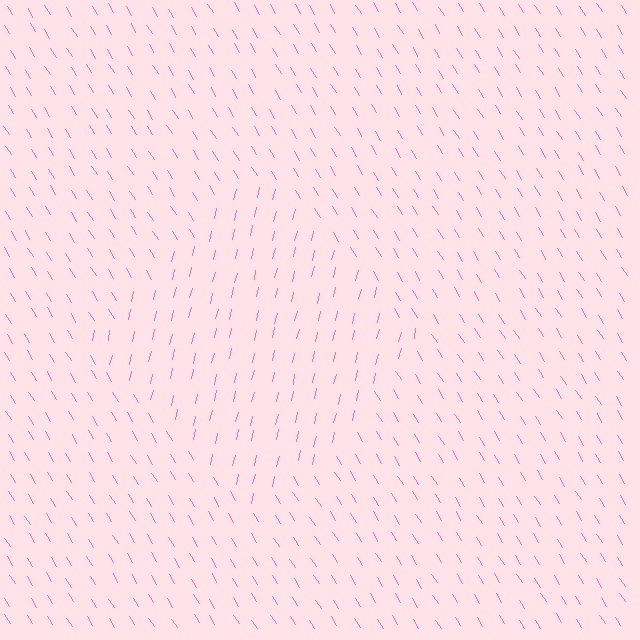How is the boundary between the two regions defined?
The boundary is defined purely by a change in line orientation (approximately 45 degrees difference). All lines are the same color and thickness.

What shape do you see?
I see a diamond.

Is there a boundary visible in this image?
Yes, there is a texture boundary formed by a change in line orientation.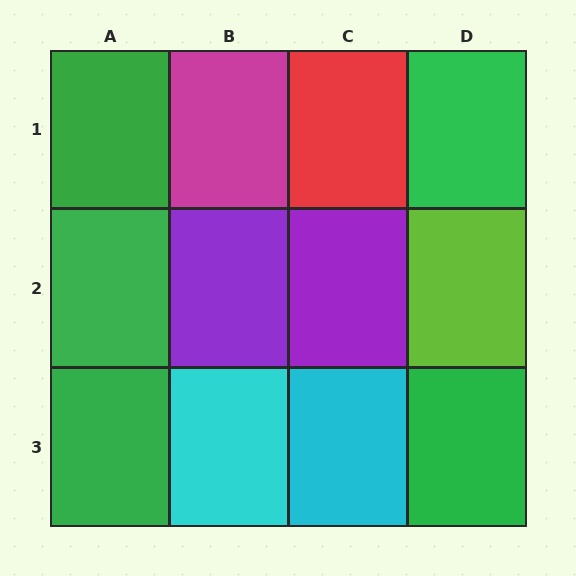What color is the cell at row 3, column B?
Cyan.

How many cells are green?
5 cells are green.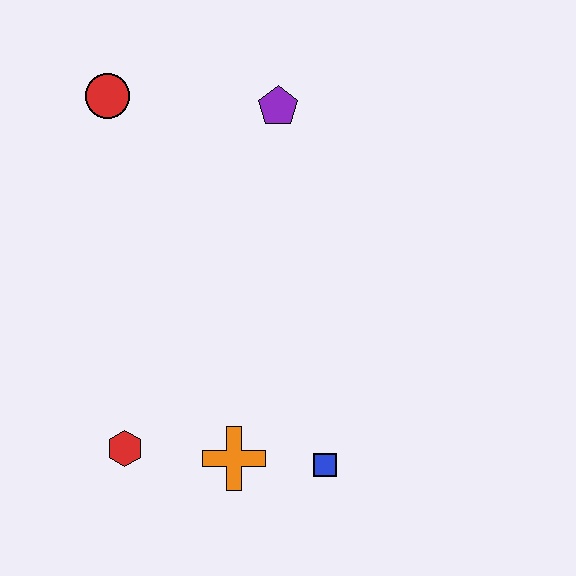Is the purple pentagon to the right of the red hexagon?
Yes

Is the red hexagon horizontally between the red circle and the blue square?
Yes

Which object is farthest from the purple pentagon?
The red hexagon is farthest from the purple pentagon.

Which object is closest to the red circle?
The purple pentagon is closest to the red circle.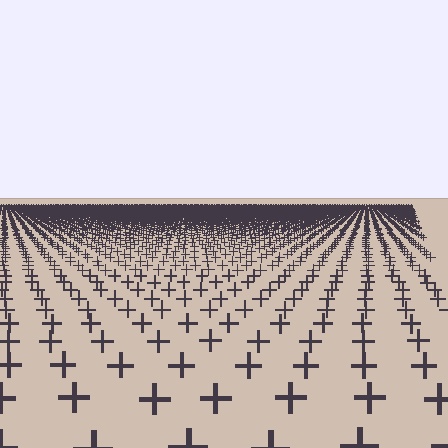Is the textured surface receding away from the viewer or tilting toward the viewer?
The surface is receding away from the viewer. Texture elements get smaller and denser toward the top.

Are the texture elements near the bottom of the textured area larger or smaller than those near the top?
Larger. Near the bottom, elements are closer to the viewer and appear at a bigger on-screen size.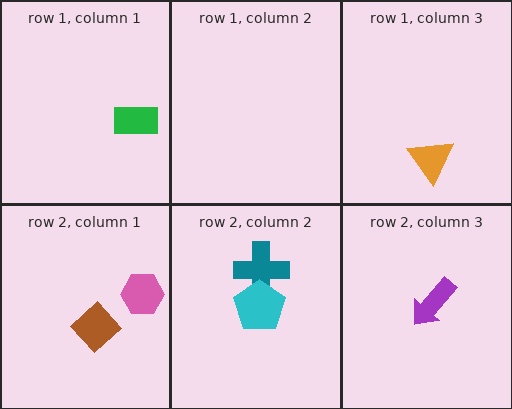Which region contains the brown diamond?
The row 2, column 1 region.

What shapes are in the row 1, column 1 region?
The green rectangle.